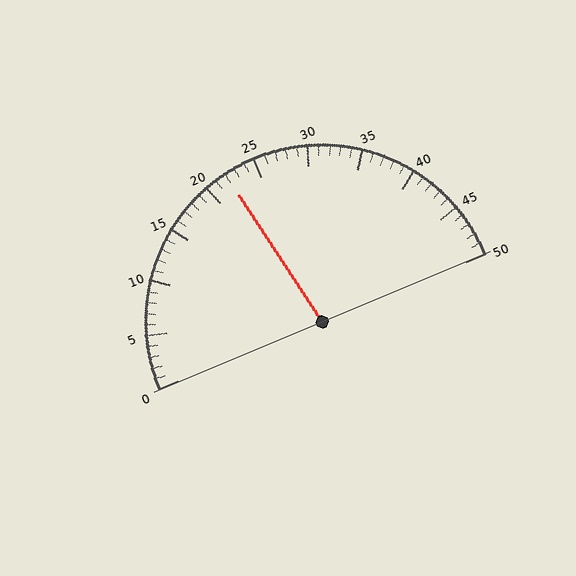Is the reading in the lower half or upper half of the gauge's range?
The reading is in the lower half of the range (0 to 50).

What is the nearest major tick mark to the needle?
The nearest major tick mark is 20.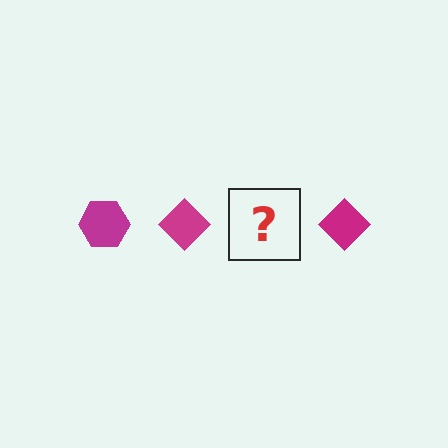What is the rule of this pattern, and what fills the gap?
The rule is that the pattern cycles through hexagon, diamond shapes in magenta. The gap should be filled with a magenta hexagon.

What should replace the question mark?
The question mark should be replaced with a magenta hexagon.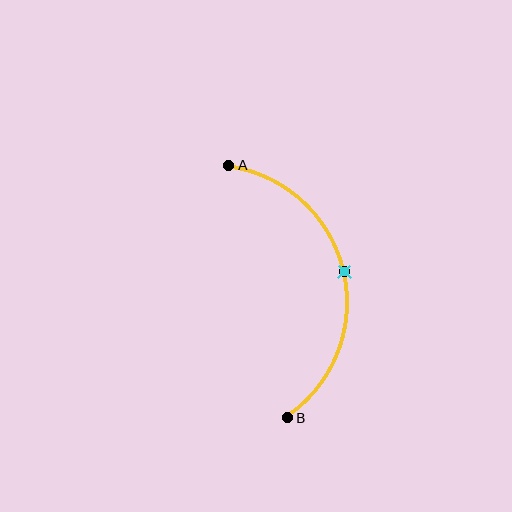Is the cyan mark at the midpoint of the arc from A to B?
Yes. The cyan mark lies on the arc at equal arc-length from both A and B — it is the arc midpoint.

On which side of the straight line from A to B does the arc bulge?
The arc bulges to the right of the straight line connecting A and B.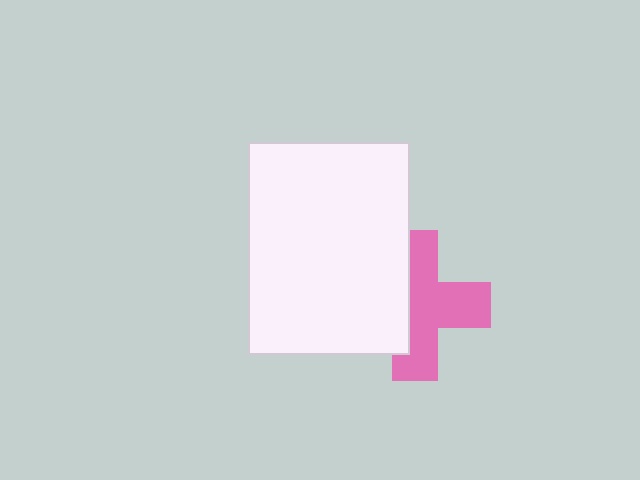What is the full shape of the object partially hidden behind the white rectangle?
The partially hidden object is a pink cross.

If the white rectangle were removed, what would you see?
You would see the complete pink cross.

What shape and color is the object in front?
The object in front is a white rectangle.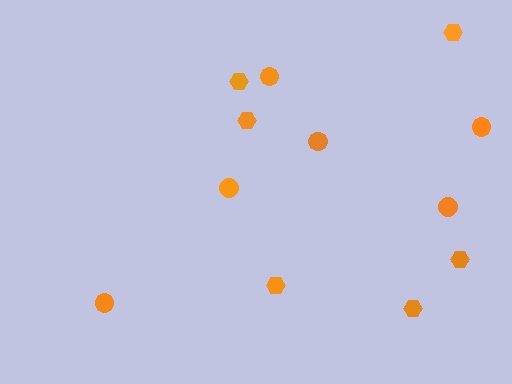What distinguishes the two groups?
There are 2 groups: one group of hexagons (6) and one group of circles (6).